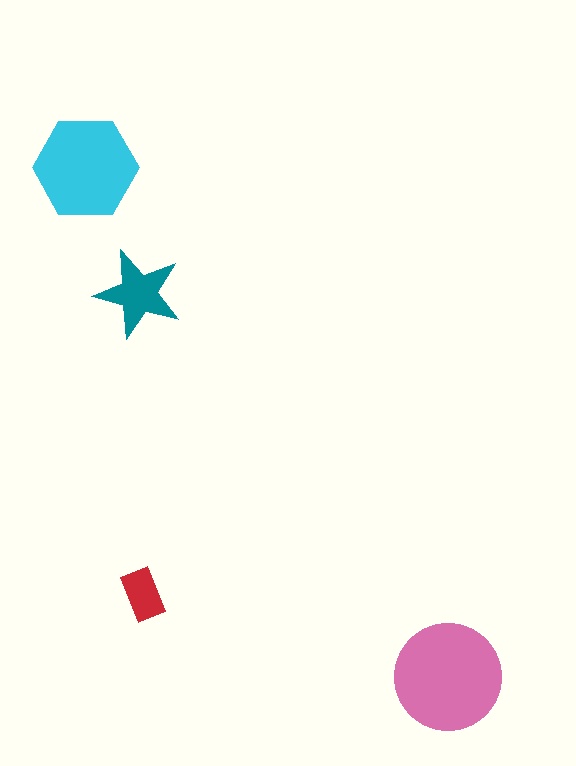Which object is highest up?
The cyan hexagon is topmost.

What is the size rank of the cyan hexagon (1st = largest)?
2nd.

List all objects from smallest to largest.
The red rectangle, the teal star, the cyan hexagon, the pink circle.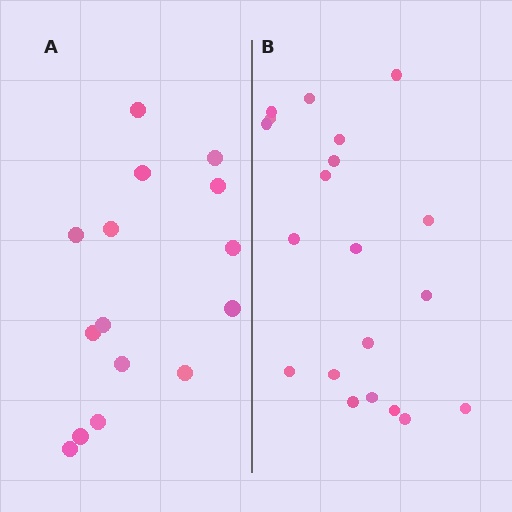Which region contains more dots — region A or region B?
Region B (the right region) has more dots.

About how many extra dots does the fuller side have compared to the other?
Region B has about 5 more dots than region A.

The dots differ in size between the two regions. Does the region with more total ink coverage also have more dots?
No. Region A has more total ink coverage because its dots are larger, but region B actually contains more individual dots. Total area can be misleading — the number of items is what matters here.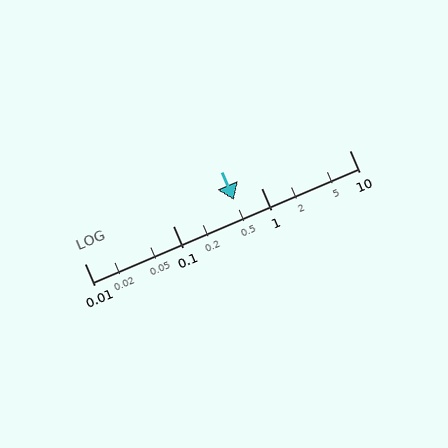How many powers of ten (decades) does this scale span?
The scale spans 3 decades, from 0.01 to 10.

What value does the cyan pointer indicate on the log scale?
The pointer indicates approximately 0.49.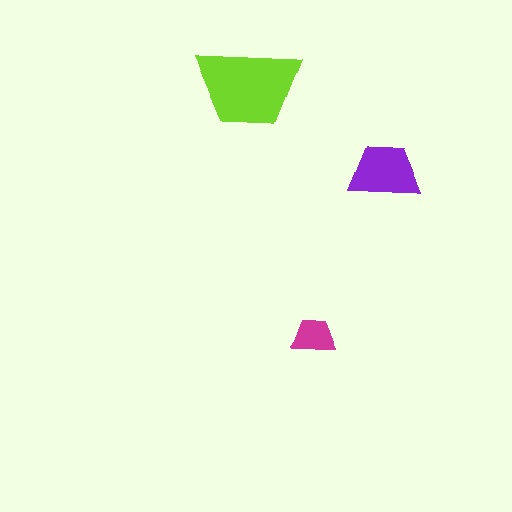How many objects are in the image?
There are 3 objects in the image.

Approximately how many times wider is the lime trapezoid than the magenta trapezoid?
About 2.5 times wider.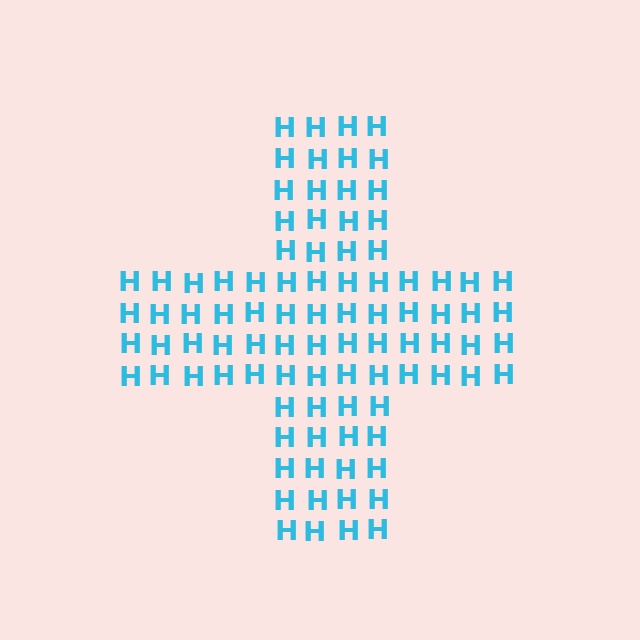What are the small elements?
The small elements are letter H's.